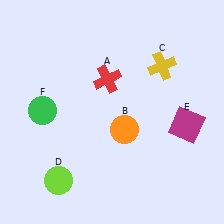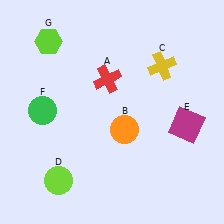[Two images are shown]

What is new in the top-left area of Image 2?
A lime hexagon (G) was added in the top-left area of Image 2.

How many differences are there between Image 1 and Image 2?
There is 1 difference between the two images.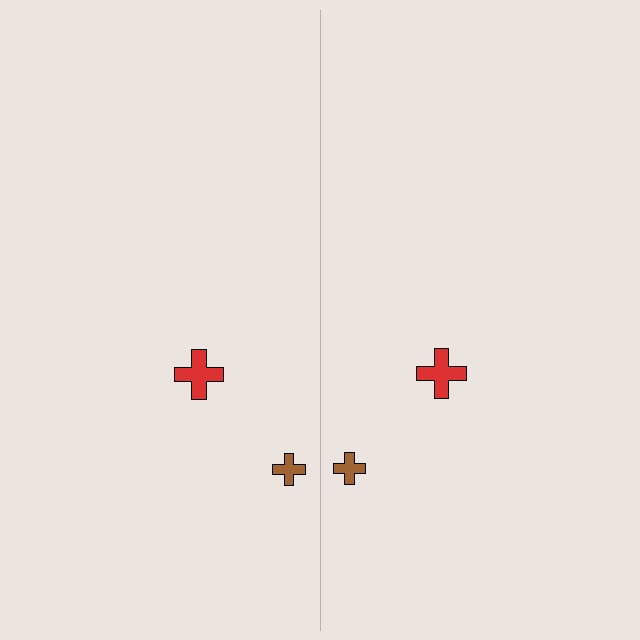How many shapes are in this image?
There are 4 shapes in this image.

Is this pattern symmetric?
Yes, this pattern has bilateral (reflection) symmetry.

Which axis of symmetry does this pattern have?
The pattern has a vertical axis of symmetry running through the center of the image.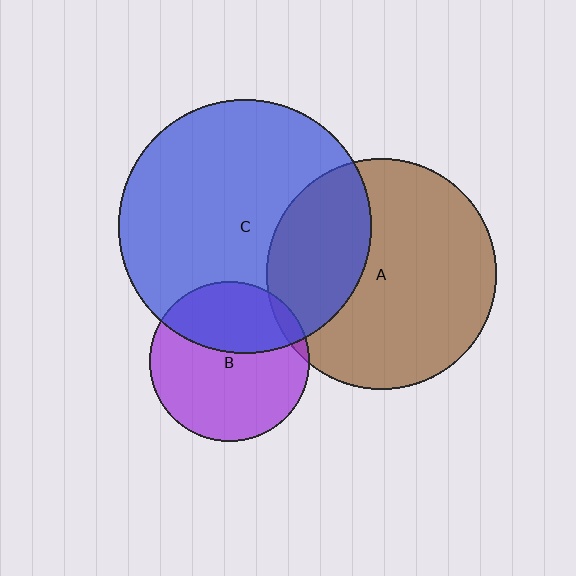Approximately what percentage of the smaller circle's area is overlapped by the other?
Approximately 35%.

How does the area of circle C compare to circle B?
Approximately 2.5 times.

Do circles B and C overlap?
Yes.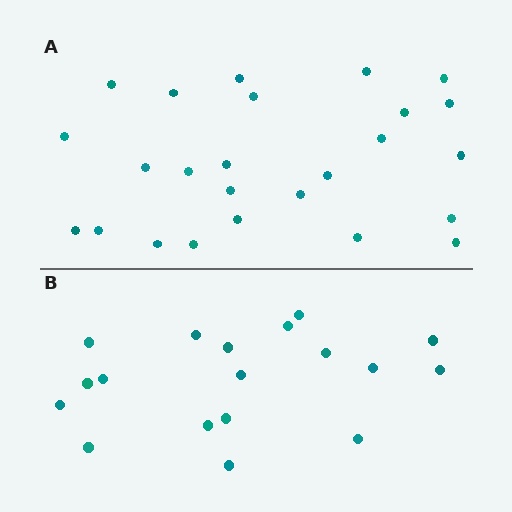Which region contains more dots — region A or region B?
Region A (the top region) has more dots.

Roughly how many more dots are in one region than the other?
Region A has roughly 8 or so more dots than region B.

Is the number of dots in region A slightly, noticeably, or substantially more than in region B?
Region A has noticeably more, but not dramatically so. The ratio is roughly 1.4 to 1.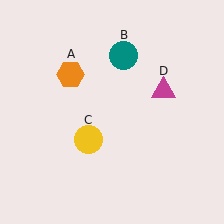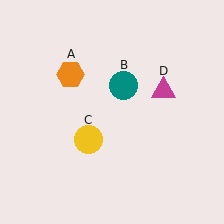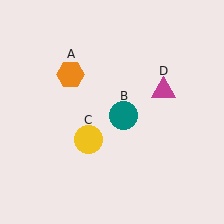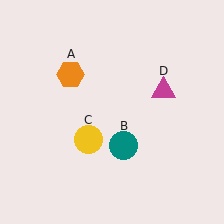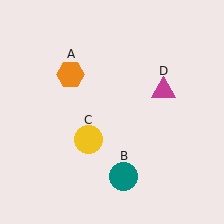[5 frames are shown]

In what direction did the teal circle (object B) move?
The teal circle (object B) moved down.